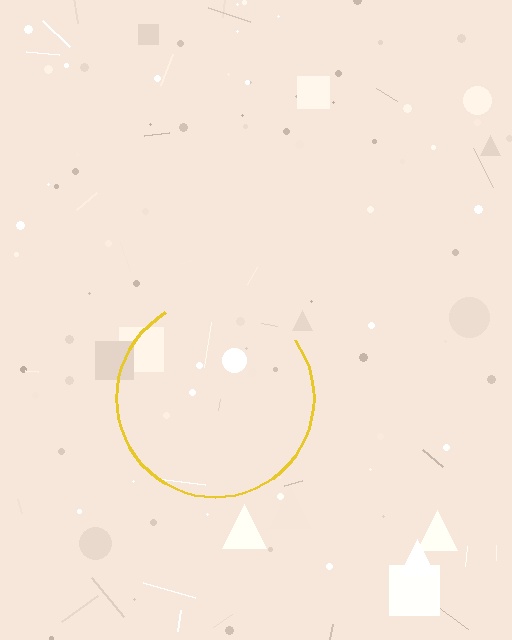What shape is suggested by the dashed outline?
The dashed outline suggests a circle.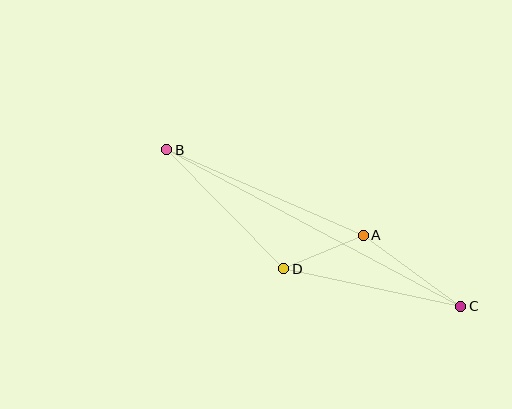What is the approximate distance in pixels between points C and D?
The distance between C and D is approximately 181 pixels.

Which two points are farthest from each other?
Points B and C are farthest from each other.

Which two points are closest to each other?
Points A and D are closest to each other.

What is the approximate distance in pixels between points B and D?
The distance between B and D is approximately 167 pixels.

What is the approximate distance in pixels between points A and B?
The distance between A and B is approximately 214 pixels.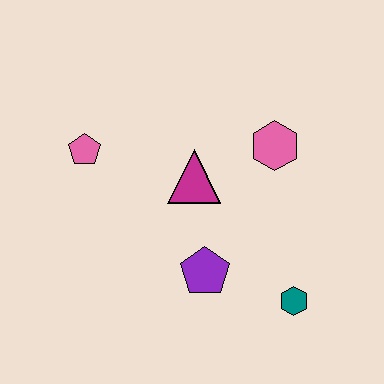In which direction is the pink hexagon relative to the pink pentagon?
The pink hexagon is to the right of the pink pentagon.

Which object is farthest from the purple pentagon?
The pink pentagon is farthest from the purple pentagon.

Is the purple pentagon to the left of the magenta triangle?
No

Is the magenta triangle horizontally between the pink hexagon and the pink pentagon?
Yes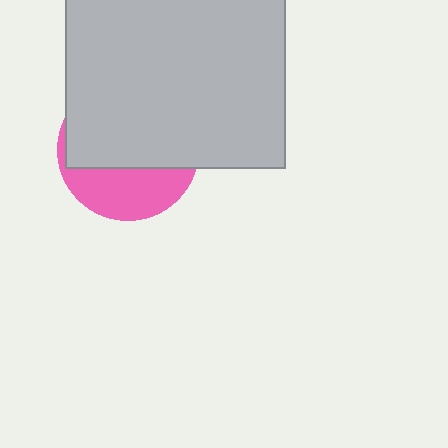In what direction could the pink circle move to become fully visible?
The pink circle could move down. That would shift it out from behind the light gray square entirely.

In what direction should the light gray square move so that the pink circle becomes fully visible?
The light gray square should move up. That is the shortest direction to clear the overlap and leave the pink circle fully visible.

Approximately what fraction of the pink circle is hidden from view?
Roughly 65% of the pink circle is hidden behind the light gray square.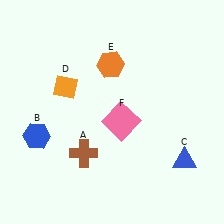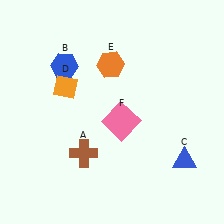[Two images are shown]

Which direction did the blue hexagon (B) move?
The blue hexagon (B) moved up.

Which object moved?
The blue hexagon (B) moved up.